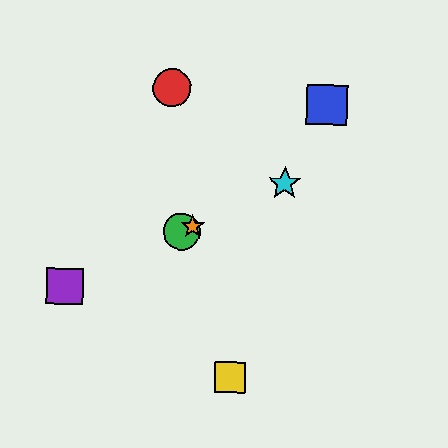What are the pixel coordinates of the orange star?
The orange star is at (192, 227).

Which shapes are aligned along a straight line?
The green circle, the purple square, the orange star, the cyan star are aligned along a straight line.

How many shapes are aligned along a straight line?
4 shapes (the green circle, the purple square, the orange star, the cyan star) are aligned along a straight line.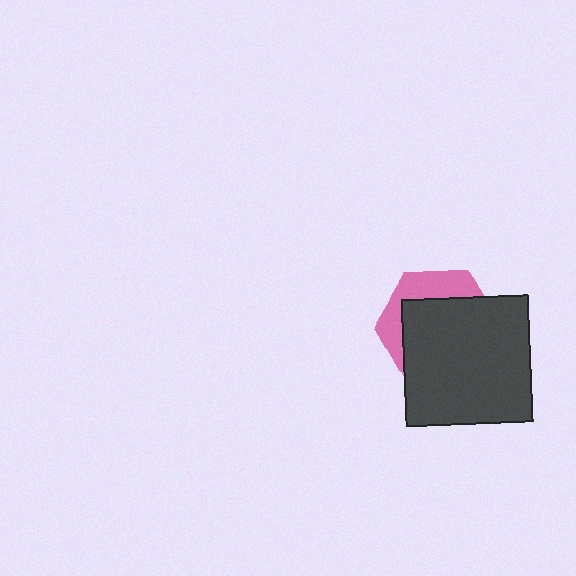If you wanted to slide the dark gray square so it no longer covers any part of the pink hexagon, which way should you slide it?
Slide it down — that is the most direct way to separate the two shapes.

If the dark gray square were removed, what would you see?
You would see the complete pink hexagon.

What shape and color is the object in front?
The object in front is a dark gray square.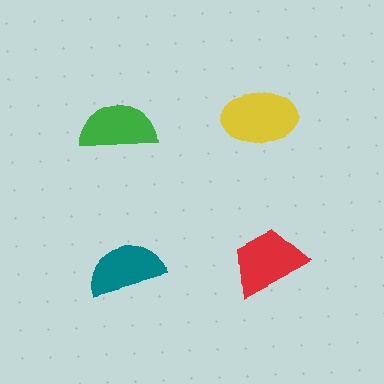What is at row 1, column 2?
A yellow ellipse.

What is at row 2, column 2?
A red trapezoid.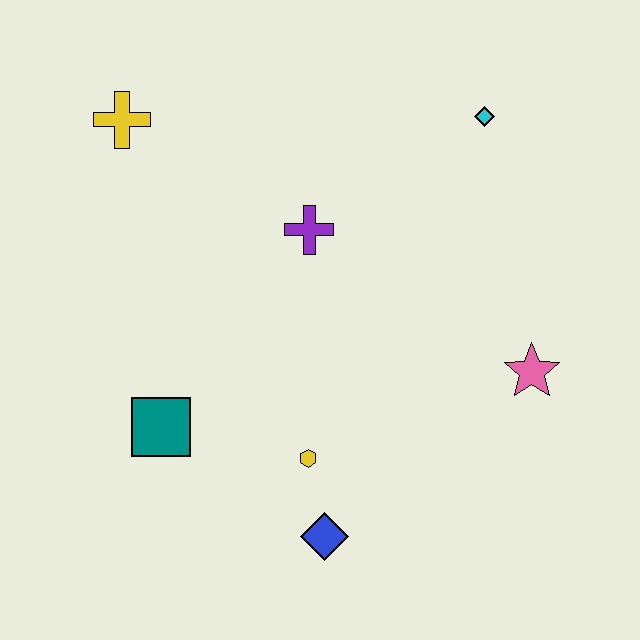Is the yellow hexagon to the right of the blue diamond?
No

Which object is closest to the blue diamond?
The yellow hexagon is closest to the blue diamond.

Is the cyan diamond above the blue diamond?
Yes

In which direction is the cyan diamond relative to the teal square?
The cyan diamond is to the right of the teal square.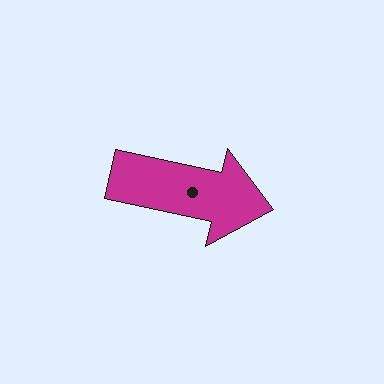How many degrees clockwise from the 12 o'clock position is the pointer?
Approximately 102 degrees.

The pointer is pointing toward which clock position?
Roughly 3 o'clock.